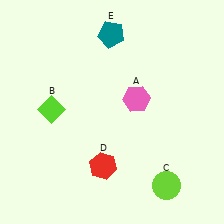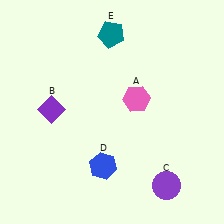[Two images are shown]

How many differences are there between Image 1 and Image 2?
There are 3 differences between the two images.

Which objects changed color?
B changed from lime to purple. C changed from lime to purple. D changed from red to blue.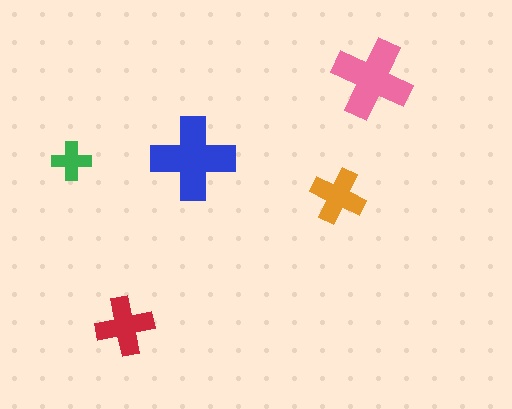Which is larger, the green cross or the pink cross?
The pink one.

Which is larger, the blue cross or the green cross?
The blue one.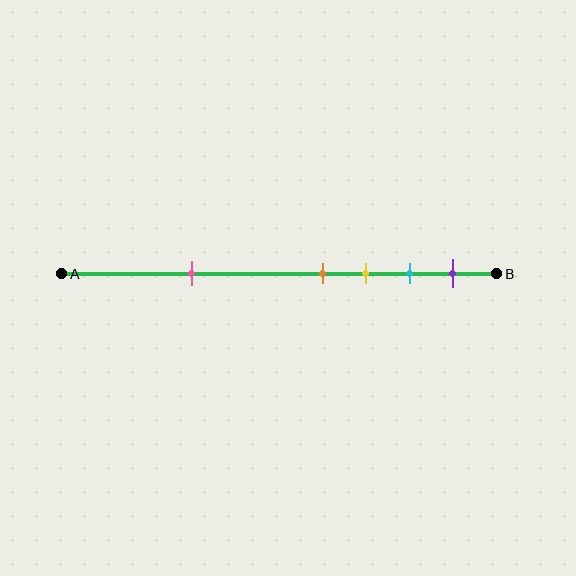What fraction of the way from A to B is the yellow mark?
The yellow mark is approximately 70% (0.7) of the way from A to B.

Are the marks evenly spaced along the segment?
No, the marks are not evenly spaced.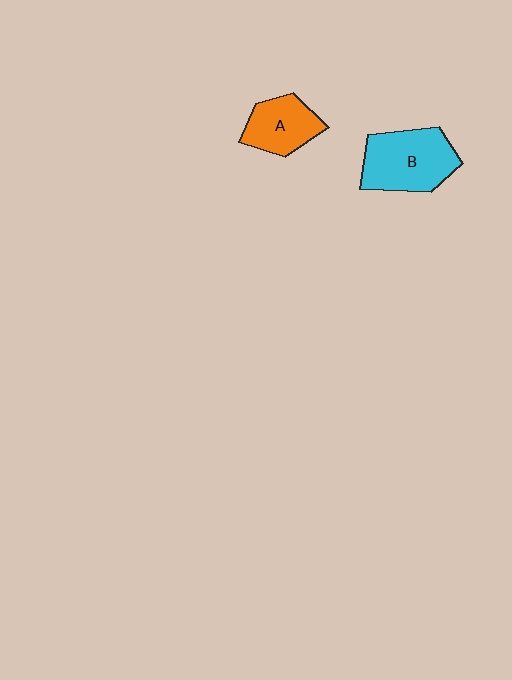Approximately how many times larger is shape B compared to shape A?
Approximately 1.5 times.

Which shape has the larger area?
Shape B (cyan).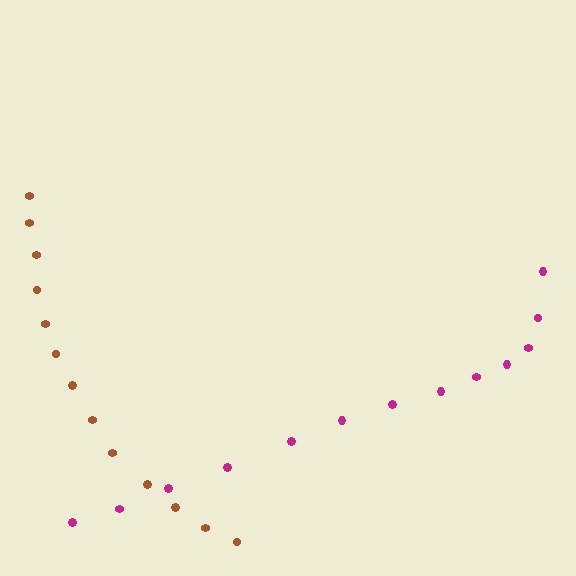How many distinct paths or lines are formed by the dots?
There are 2 distinct paths.